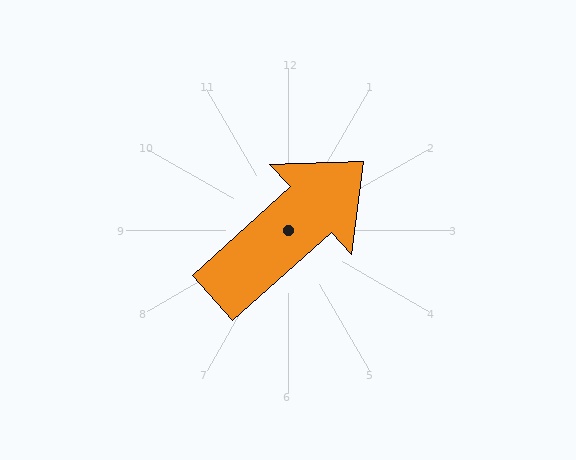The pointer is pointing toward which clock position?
Roughly 2 o'clock.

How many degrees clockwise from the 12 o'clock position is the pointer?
Approximately 48 degrees.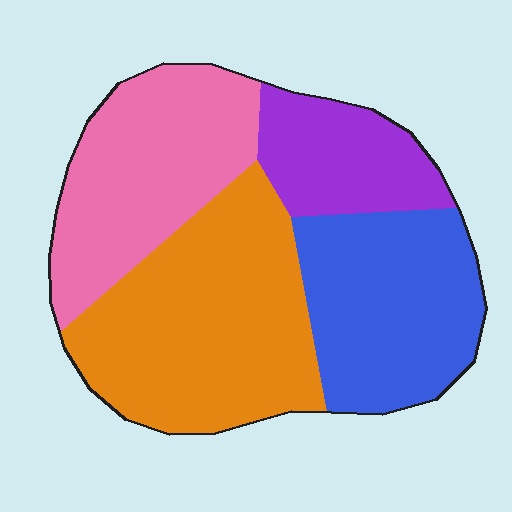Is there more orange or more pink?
Orange.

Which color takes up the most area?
Orange, at roughly 35%.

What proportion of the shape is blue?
Blue takes up about one quarter (1/4) of the shape.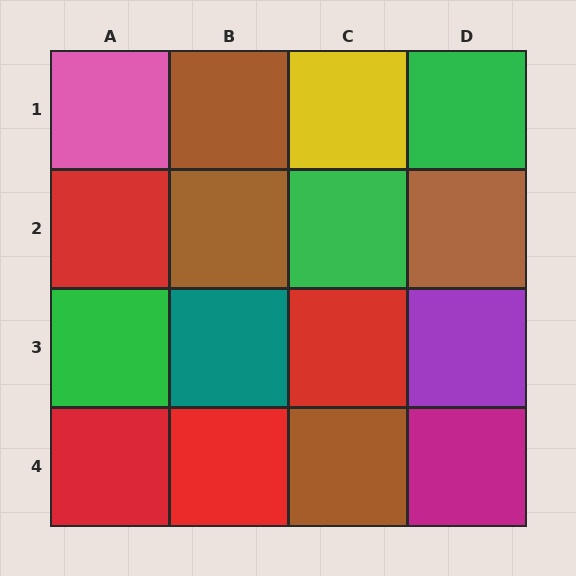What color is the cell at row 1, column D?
Green.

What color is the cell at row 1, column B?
Brown.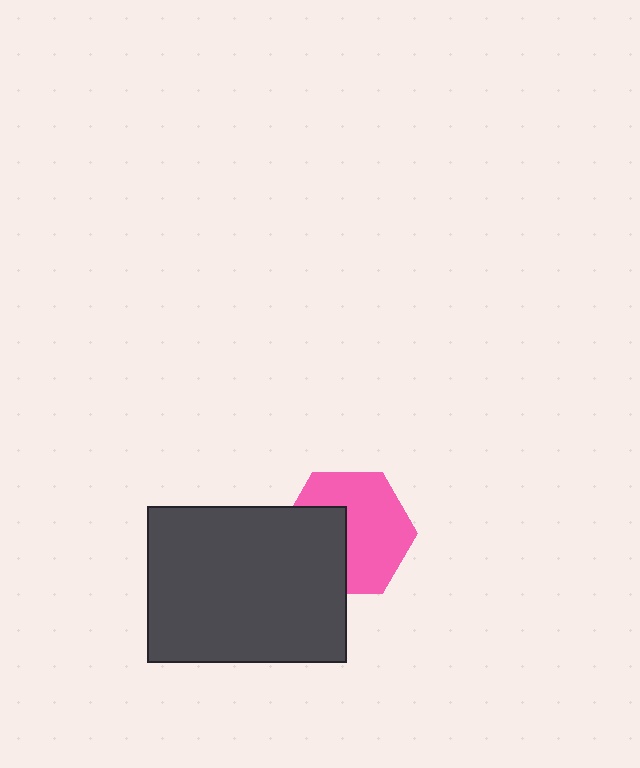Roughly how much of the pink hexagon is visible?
About half of it is visible (roughly 62%).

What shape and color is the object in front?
The object in front is a dark gray rectangle.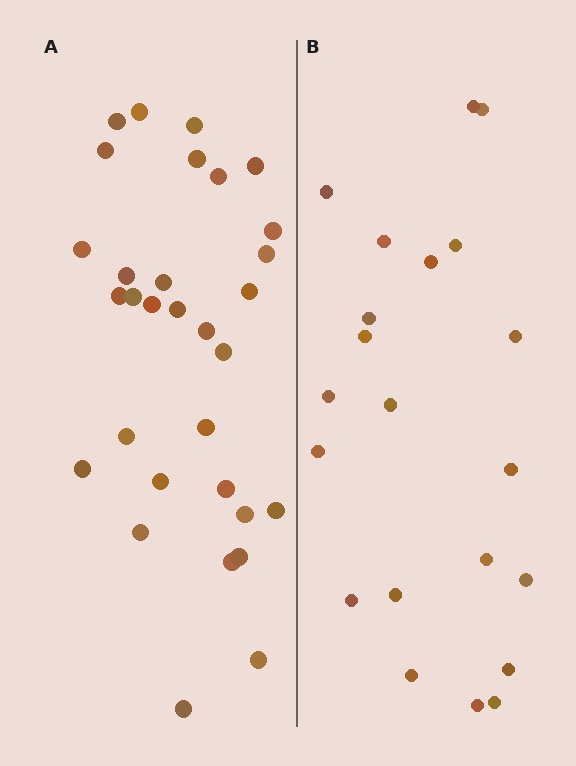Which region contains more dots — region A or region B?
Region A (the left region) has more dots.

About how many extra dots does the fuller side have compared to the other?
Region A has roughly 10 or so more dots than region B.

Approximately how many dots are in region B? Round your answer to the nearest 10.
About 20 dots. (The exact count is 21, which rounds to 20.)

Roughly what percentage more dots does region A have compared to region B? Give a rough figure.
About 50% more.